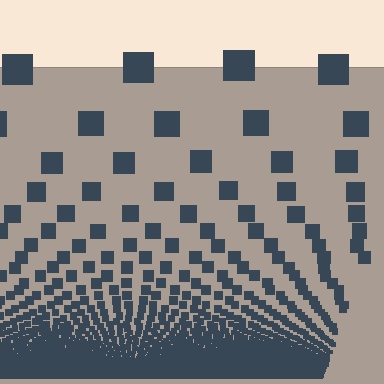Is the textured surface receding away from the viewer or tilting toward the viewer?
The surface appears to tilt toward the viewer. Texture elements get larger and sparser toward the top.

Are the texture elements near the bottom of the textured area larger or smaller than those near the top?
Smaller. The gradient is inverted — elements near the bottom are smaller and denser.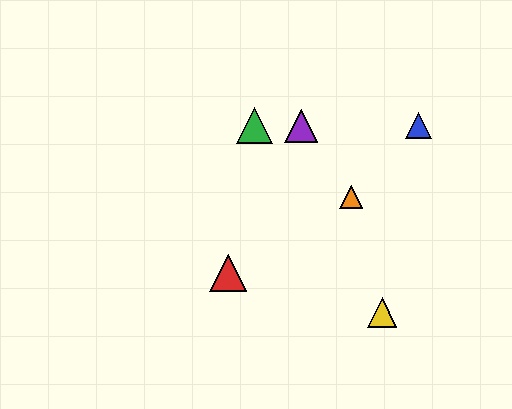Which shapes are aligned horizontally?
The blue triangle, the green triangle, the purple triangle are aligned horizontally.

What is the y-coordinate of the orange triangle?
The orange triangle is at y≈197.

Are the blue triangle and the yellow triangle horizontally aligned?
No, the blue triangle is at y≈126 and the yellow triangle is at y≈313.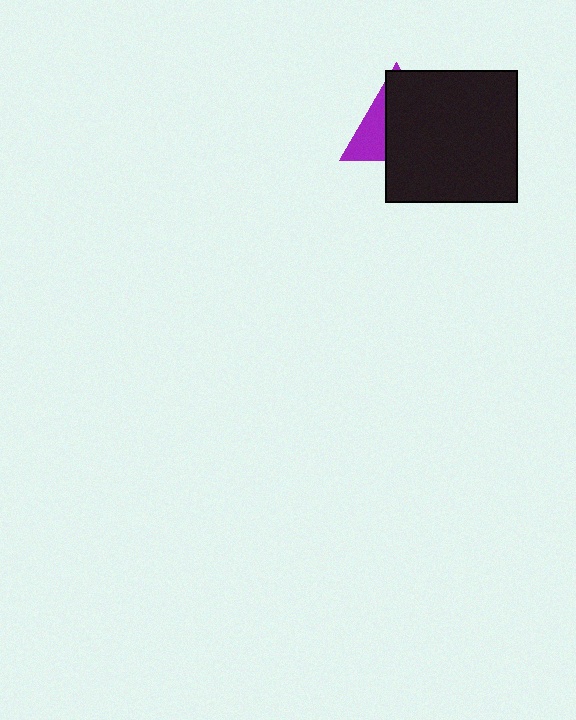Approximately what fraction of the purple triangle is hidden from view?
Roughly 66% of the purple triangle is hidden behind the black square.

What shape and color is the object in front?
The object in front is a black square.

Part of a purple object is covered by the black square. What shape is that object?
It is a triangle.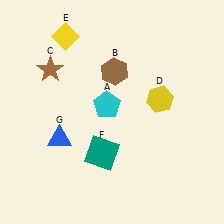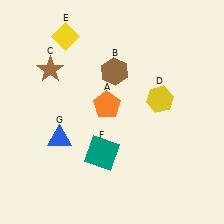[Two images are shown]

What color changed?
The pentagon (A) changed from cyan in Image 1 to orange in Image 2.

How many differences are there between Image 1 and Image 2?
There is 1 difference between the two images.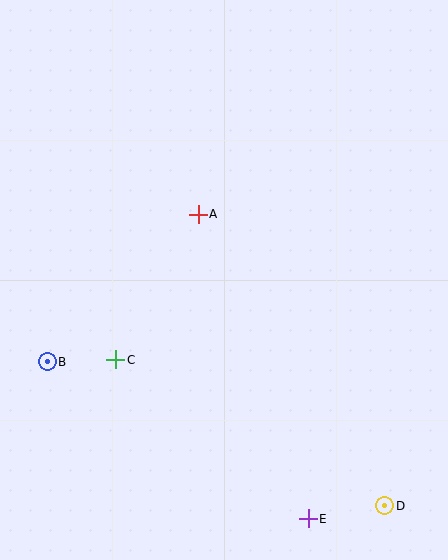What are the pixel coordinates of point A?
Point A is at (198, 214).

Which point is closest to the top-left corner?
Point A is closest to the top-left corner.